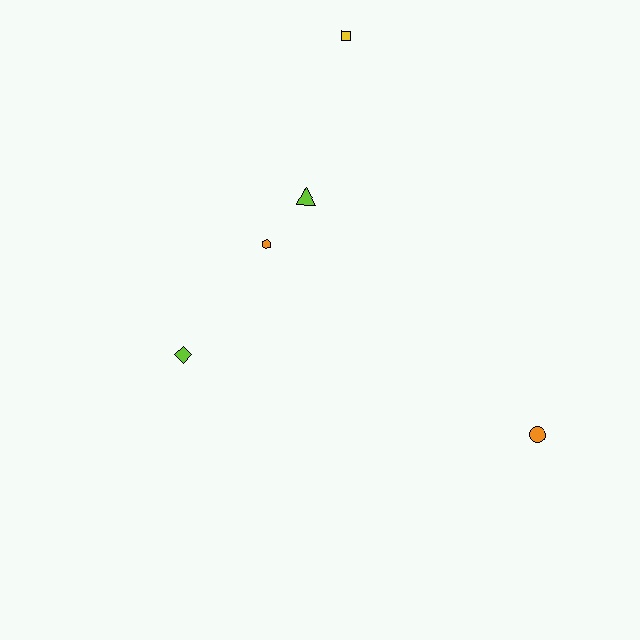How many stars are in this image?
There are no stars.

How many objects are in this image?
There are 5 objects.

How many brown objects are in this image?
There are no brown objects.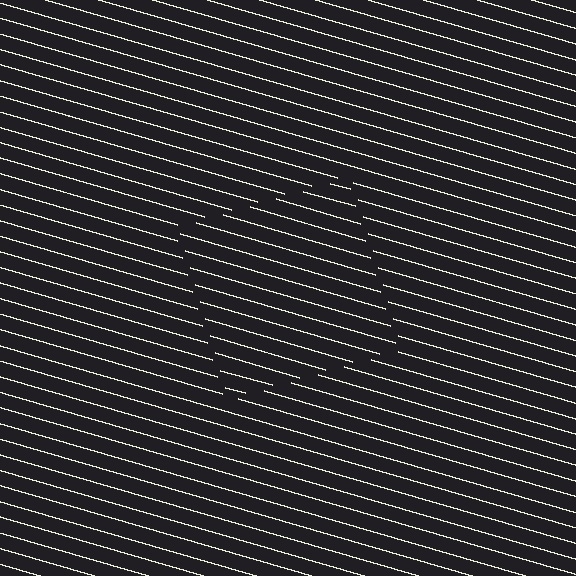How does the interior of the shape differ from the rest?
The interior of the shape contains the same grating, shifted by half a period — the contour is defined by the phase discontinuity where line-ends from the inner and outer gratings abut.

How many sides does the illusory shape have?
4 sides — the line-ends trace a square.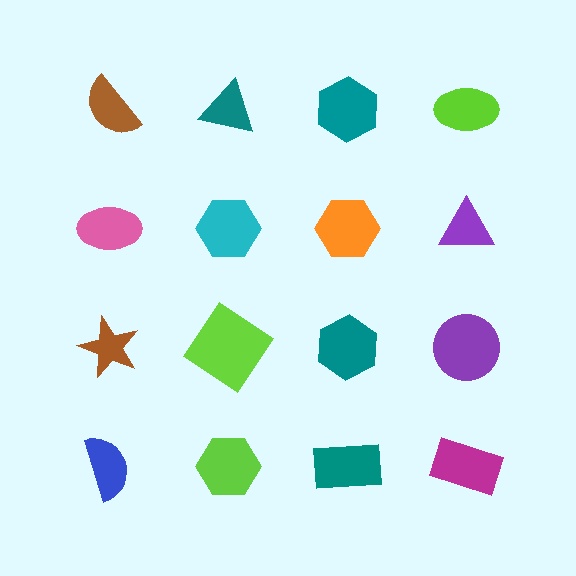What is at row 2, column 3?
An orange hexagon.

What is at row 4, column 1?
A blue semicircle.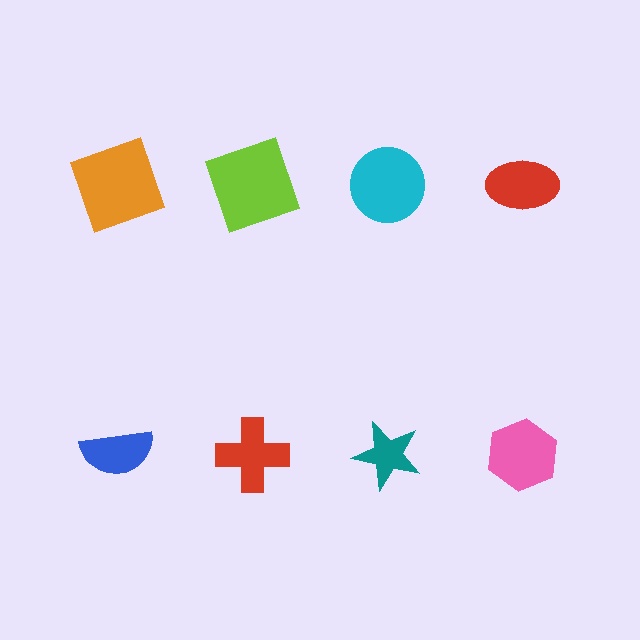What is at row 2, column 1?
A blue semicircle.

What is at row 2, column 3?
A teal star.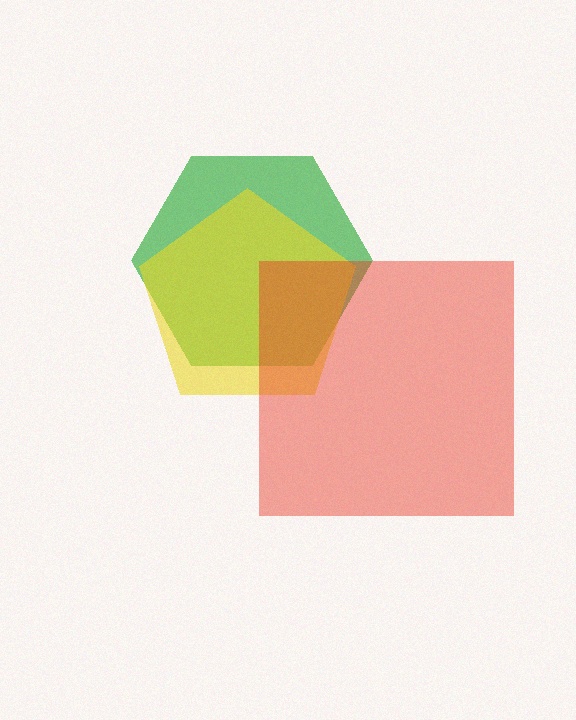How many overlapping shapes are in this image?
There are 3 overlapping shapes in the image.